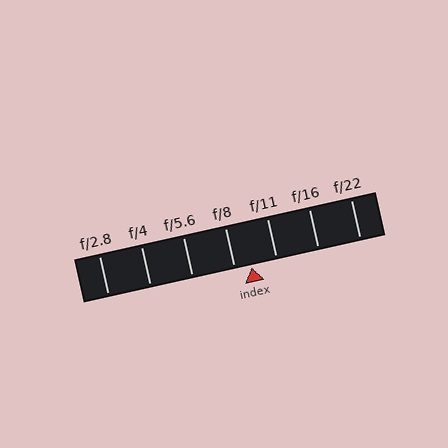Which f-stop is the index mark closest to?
The index mark is closest to f/8.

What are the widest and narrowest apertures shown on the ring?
The widest aperture shown is f/2.8 and the narrowest is f/22.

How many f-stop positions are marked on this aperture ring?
There are 7 f-stop positions marked.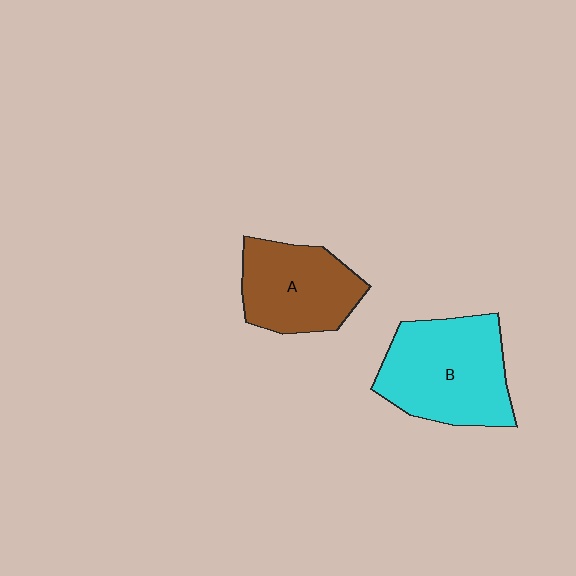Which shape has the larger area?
Shape B (cyan).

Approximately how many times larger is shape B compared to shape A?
Approximately 1.3 times.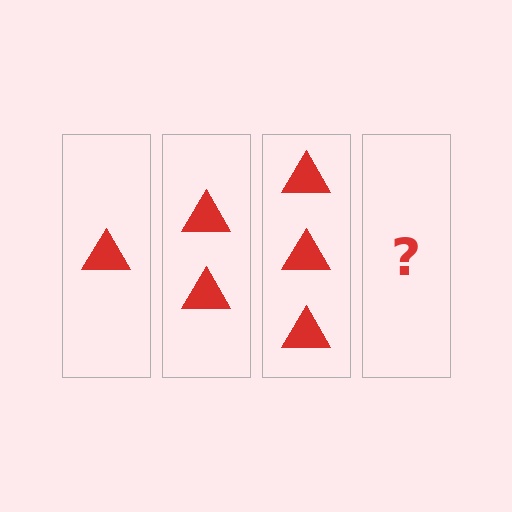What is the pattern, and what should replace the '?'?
The pattern is that each step adds one more triangle. The '?' should be 4 triangles.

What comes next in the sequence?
The next element should be 4 triangles.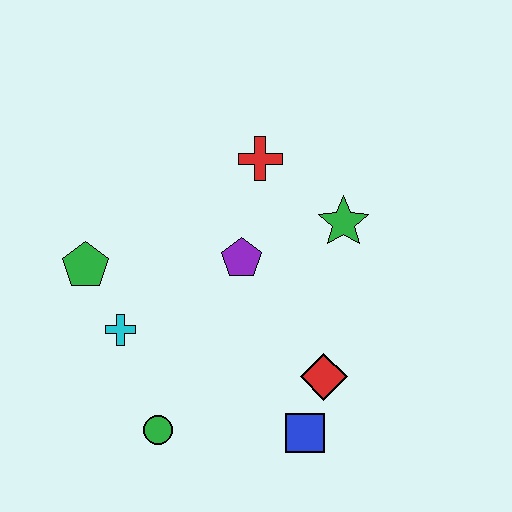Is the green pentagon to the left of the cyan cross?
Yes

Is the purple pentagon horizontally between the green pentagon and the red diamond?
Yes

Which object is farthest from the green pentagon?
The blue square is farthest from the green pentagon.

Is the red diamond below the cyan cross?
Yes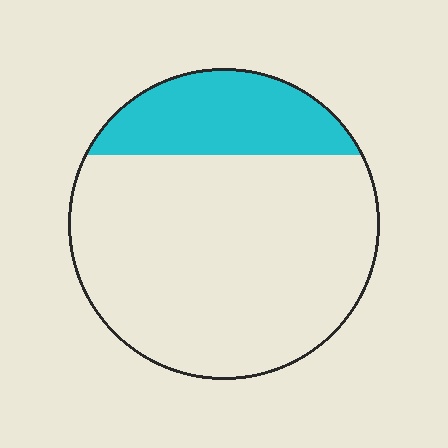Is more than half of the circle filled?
No.